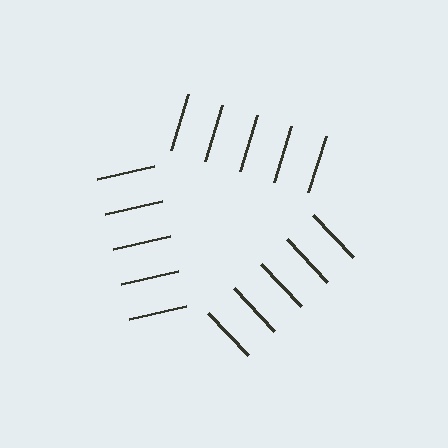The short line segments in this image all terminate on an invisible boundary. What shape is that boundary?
An illusory triangle — the line segments terminate on its edges but no continuous stroke is drawn.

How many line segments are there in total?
15 — 5 along each of the 3 edges.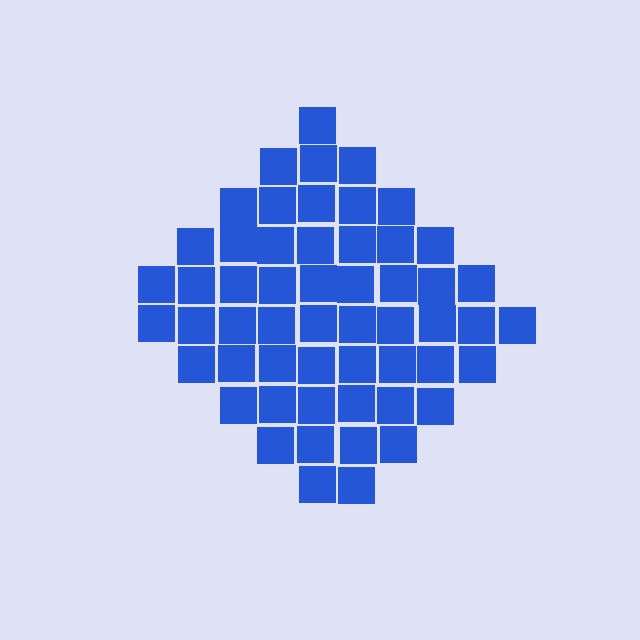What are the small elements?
The small elements are squares.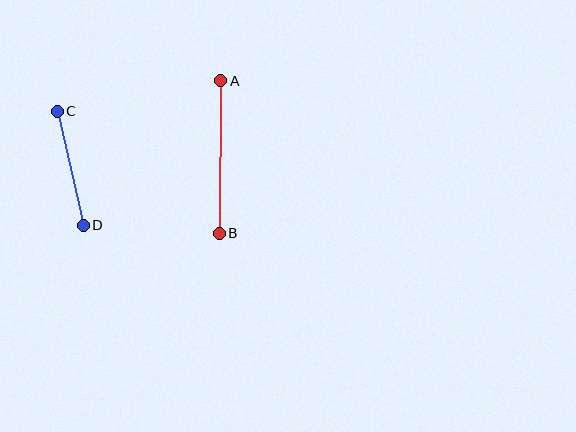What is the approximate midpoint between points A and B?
The midpoint is at approximately (220, 157) pixels.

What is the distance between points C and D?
The distance is approximately 117 pixels.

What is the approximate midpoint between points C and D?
The midpoint is at approximately (70, 168) pixels.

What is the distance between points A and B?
The distance is approximately 152 pixels.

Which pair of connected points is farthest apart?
Points A and B are farthest apart.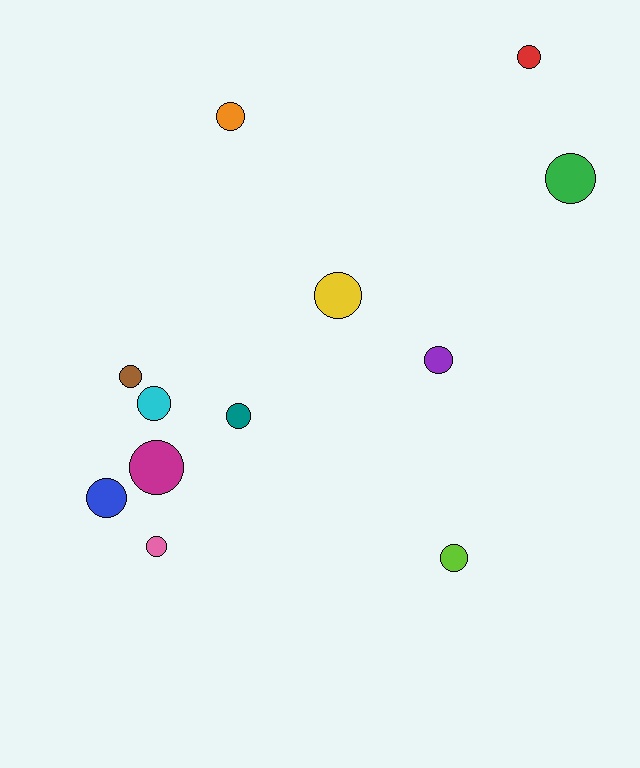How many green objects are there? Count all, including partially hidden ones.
There is 1 green object.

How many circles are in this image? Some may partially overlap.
There are 12 circles.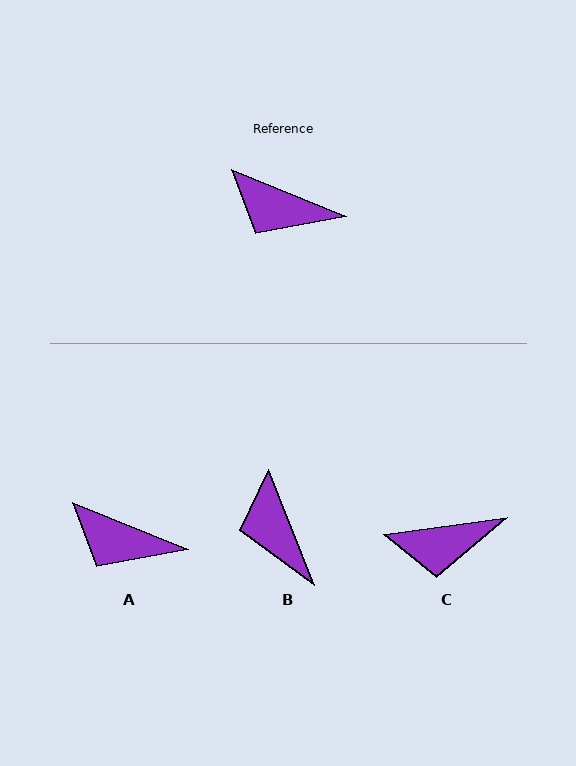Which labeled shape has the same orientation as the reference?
A.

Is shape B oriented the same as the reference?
No, it is off by about 47 degrees.